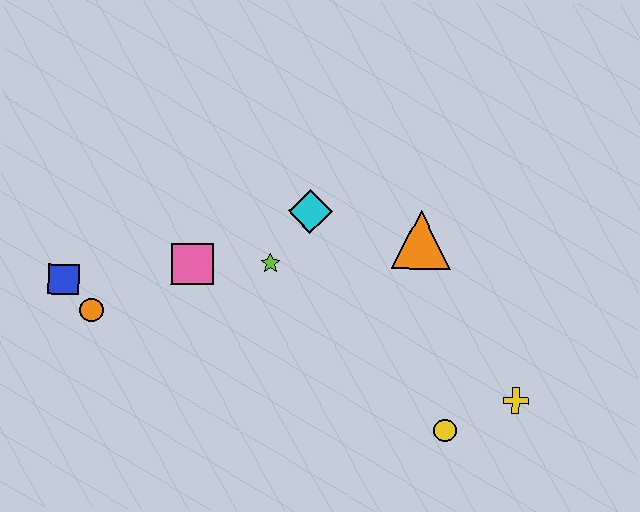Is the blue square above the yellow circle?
Yes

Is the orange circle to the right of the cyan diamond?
No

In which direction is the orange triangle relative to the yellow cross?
The orange triangle is above the yellow cross.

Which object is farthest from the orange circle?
The yellow cross is farthest from the orange circle.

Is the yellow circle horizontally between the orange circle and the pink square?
No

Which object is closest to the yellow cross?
The yellow circle is closest to the yellow cross.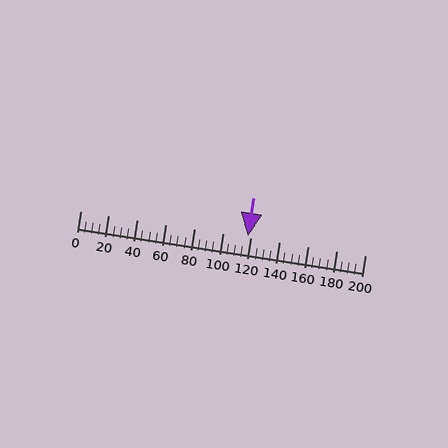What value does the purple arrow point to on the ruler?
The purple arrow points to approximately 118.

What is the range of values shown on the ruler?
The ruler shows values from 0 to 200.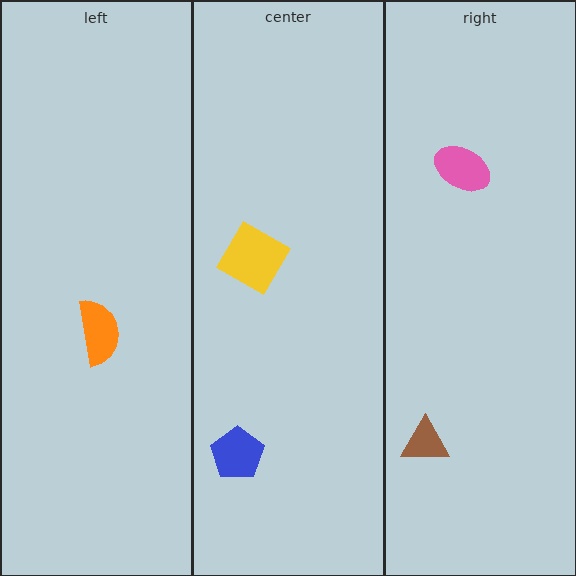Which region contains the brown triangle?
The right region.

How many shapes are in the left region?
1.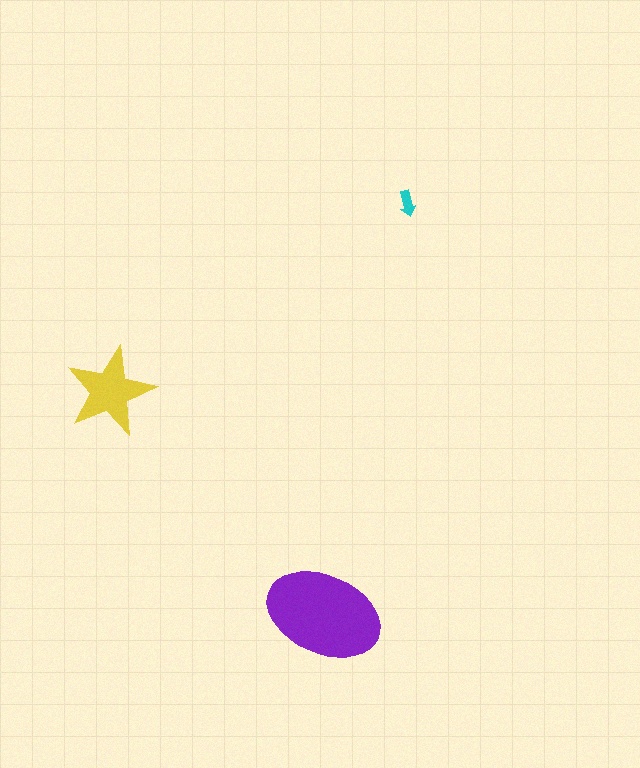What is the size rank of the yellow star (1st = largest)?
2nd.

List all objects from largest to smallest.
The purple ellipse, the yellow star, the cyan arrow.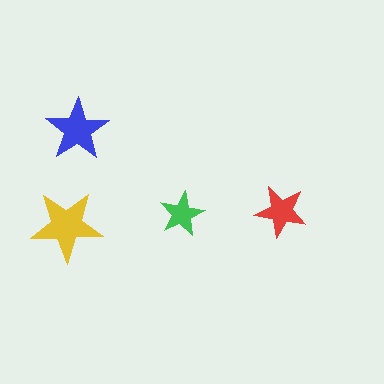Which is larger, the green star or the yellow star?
The yellow one.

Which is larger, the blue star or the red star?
The blue one.